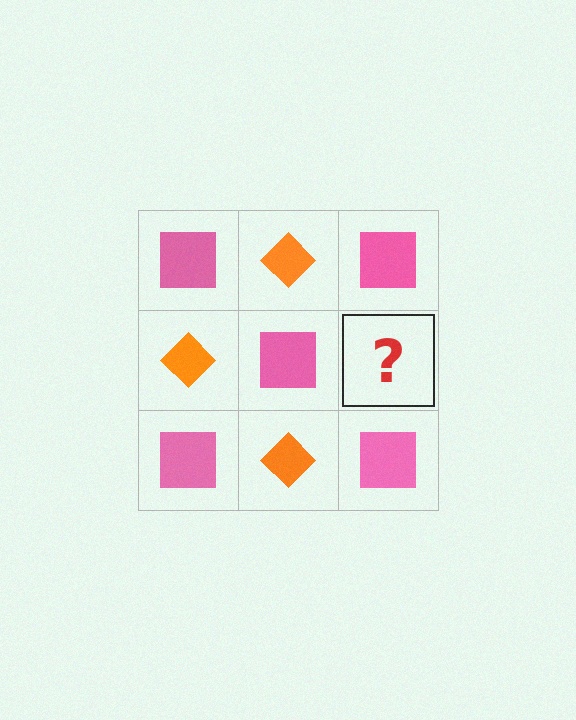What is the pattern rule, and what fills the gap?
The rule is that it alternates pink square and orange diamond in a checkerboard pattern. The gap should be filled with an orange diamond.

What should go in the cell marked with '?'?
The missing cell should contain an orange diamond.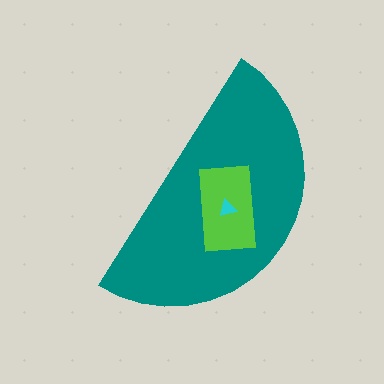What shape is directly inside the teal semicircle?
The lime rectangle.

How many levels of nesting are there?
3.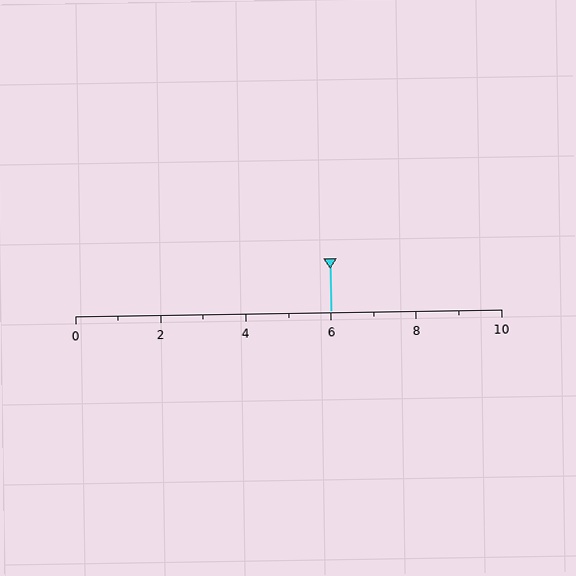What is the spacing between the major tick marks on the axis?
The major ticks are spaced 2 apart.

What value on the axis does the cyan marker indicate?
The marker indicates approximately 6.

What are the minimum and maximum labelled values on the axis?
The axis runs from 0 to 10.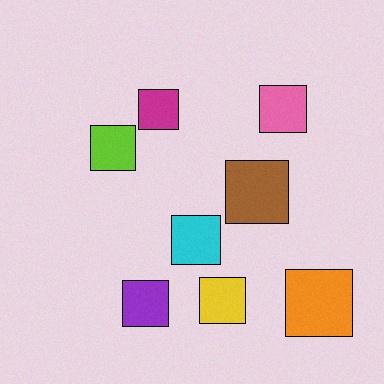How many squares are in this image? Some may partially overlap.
There are 8 squares.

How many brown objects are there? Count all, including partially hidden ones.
There is 1 brown object.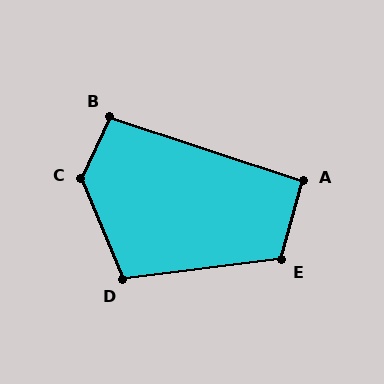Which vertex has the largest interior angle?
C, at approximately 133 degrees.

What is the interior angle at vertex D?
Approximately 105 degrees (obtuse).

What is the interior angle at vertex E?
Approximately 113 degrees (obtuse).